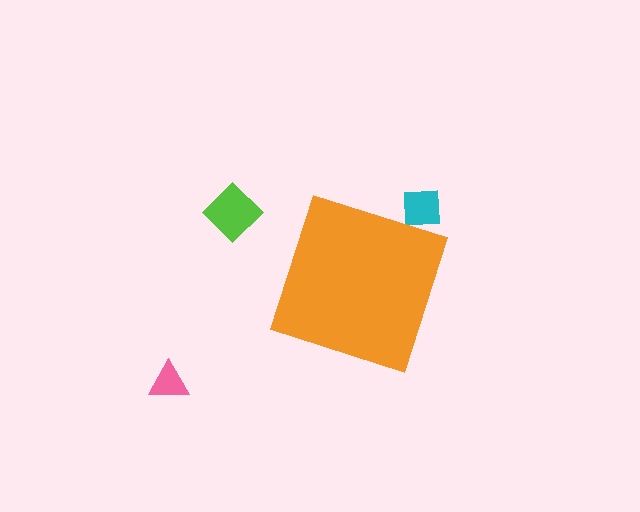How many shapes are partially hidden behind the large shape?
1 shape is partially hidden.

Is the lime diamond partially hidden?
No, the lime diamond is fully visible.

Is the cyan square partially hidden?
Yes, the cyan square is partially hidden behind the orange diamond.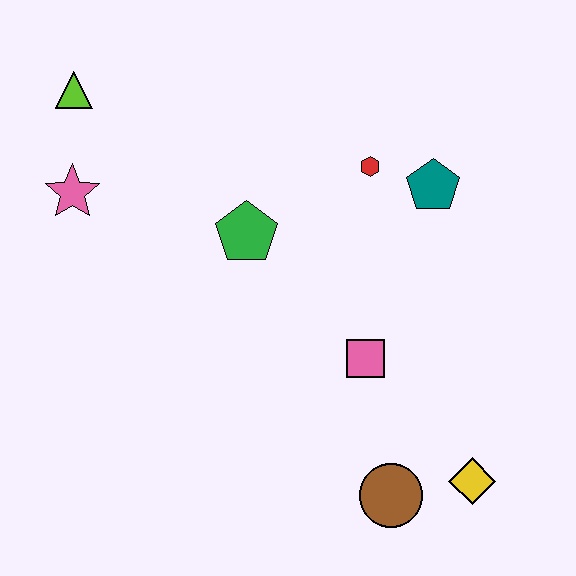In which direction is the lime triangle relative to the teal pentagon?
The lime triangle is to the left of the teal pentagon.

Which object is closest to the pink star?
The lime triangle is closest to the pink star.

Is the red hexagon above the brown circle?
Yes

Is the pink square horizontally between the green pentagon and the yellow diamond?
Yes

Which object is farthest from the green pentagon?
The yellow diamond is farthest from the green pentagon.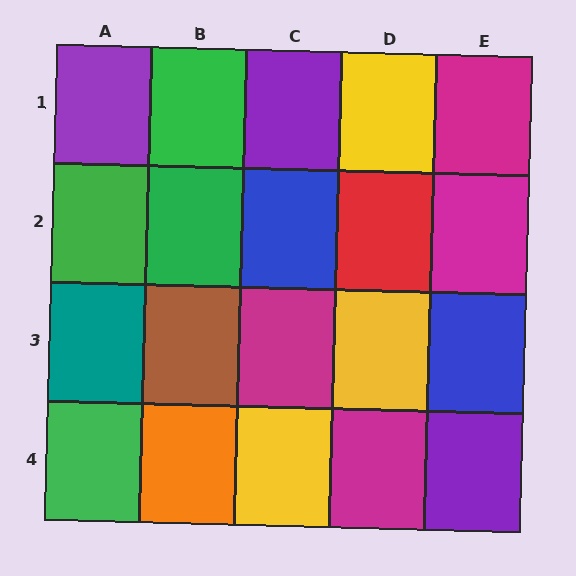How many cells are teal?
1 cell is teal.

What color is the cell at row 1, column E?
Magenta.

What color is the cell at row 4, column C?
Yellow.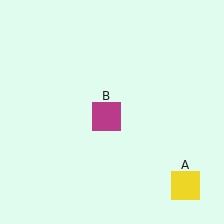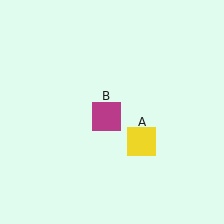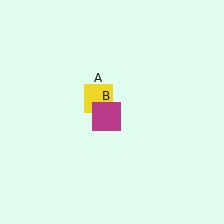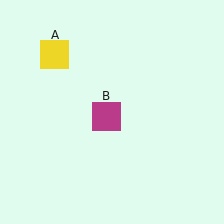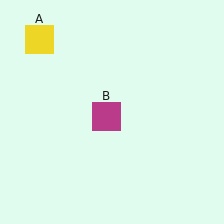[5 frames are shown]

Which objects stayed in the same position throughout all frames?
Magenta square (object B) remained stationary.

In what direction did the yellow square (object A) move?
The yellow square (object A) moved up and to the left.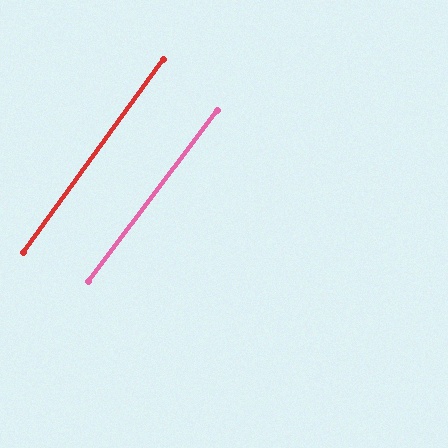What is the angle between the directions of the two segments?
Approximately 1 degree.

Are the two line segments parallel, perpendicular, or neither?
Parallel — their directions differ by only 0.9°.